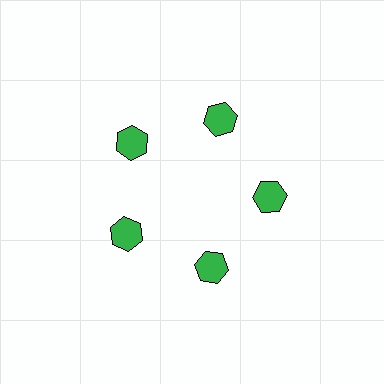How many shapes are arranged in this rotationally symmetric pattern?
There are 5 shapes, arranged in 5 groups of 1.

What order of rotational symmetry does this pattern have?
This pattern has 5-fold rotational symmetry.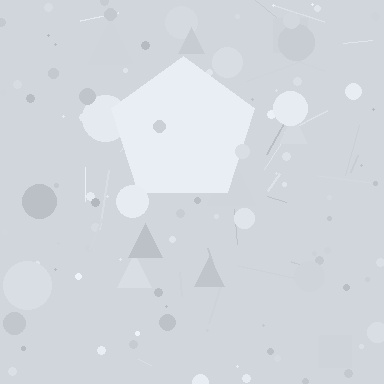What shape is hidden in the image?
A pentagon is hidden in the image.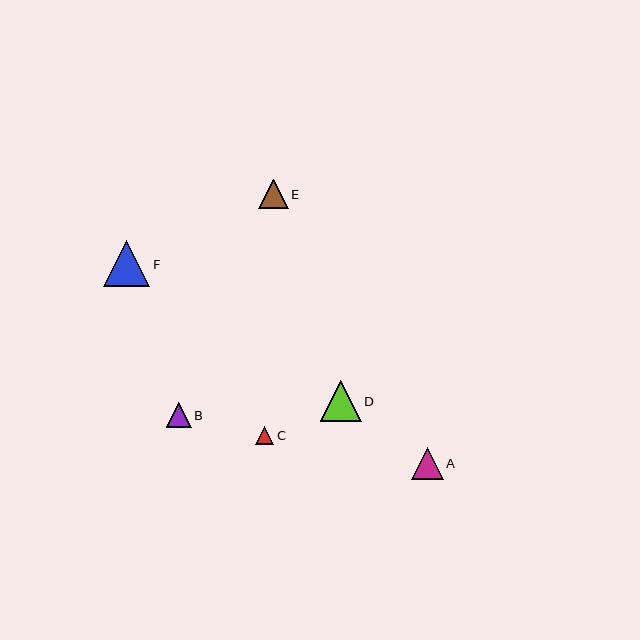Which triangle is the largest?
Triangle F is the largest with a size of approximately 46 pixels.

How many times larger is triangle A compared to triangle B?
Triangle A is approximately 1.3 times the size of triangle B.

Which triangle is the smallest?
Triangle C is the smallest with a size of approximately 18 pixels.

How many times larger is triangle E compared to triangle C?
Triangle E is approximately 1.7 times the size of triangle C.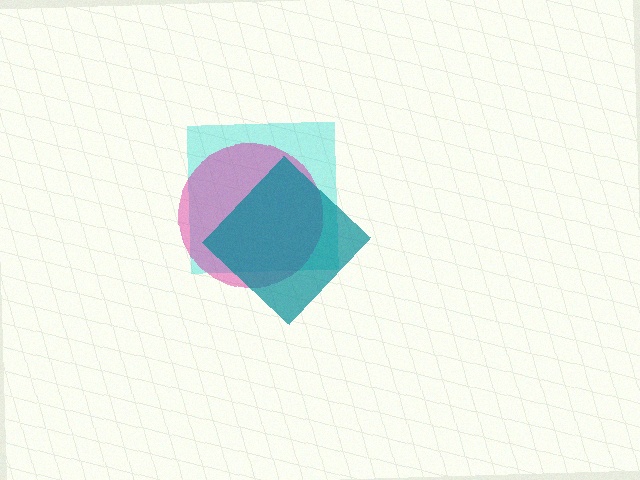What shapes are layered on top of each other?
The layered shapes are: a cyan square, a magenta circle, a teal diamond.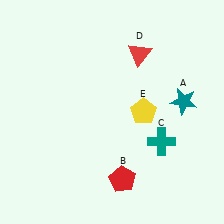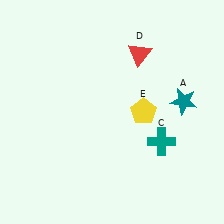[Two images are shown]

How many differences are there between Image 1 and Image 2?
There is 1 difference between the two images.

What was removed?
The red pentagon (B) was removed in Image 2.